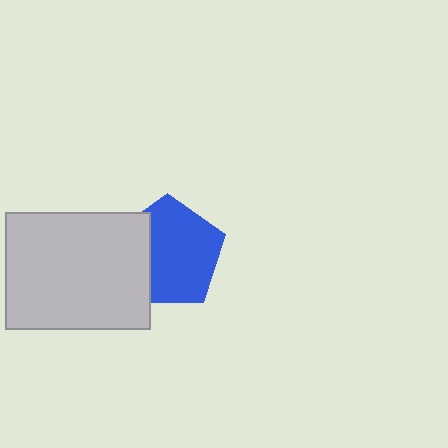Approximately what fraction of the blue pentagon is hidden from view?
Roughly 30% of the blue pentagon is hidden behind the light gray rectangle.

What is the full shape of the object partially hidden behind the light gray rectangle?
The partially hidden object is a blue pentagon.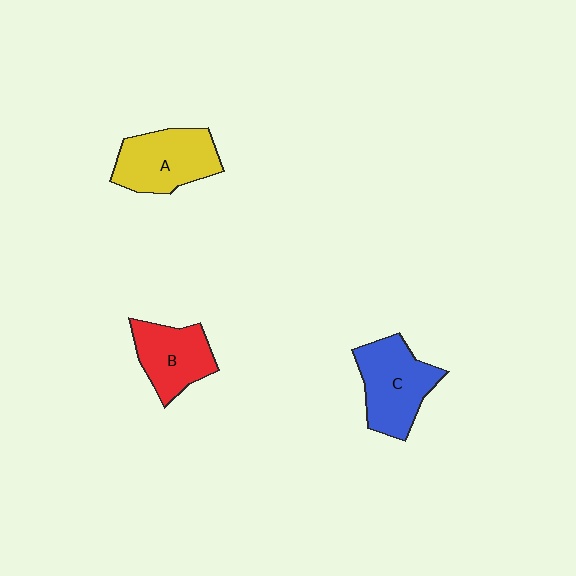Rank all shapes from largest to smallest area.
From largest to smallest: C (blue), A (yellow), B (red).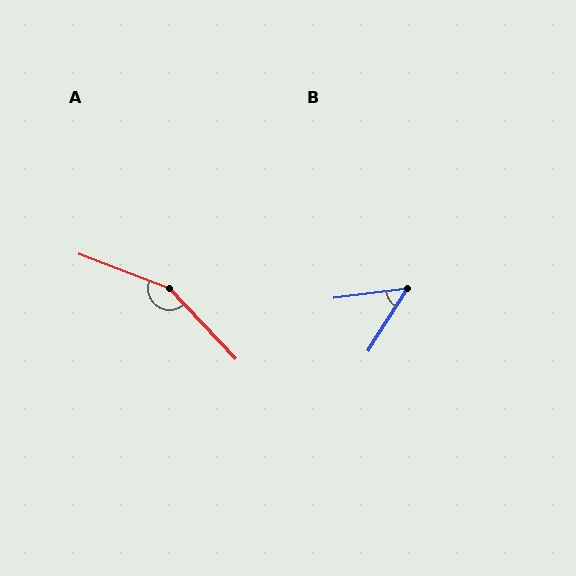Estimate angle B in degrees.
Approximately 50 degrees.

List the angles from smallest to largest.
B (50°), A (154°).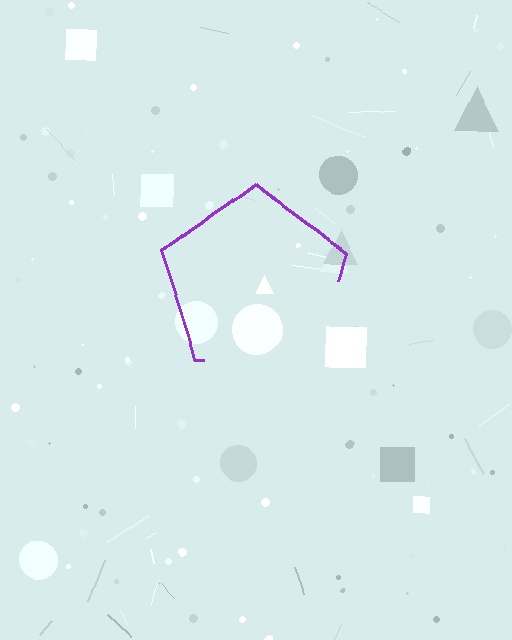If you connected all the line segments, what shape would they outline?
They would outline a pentagon.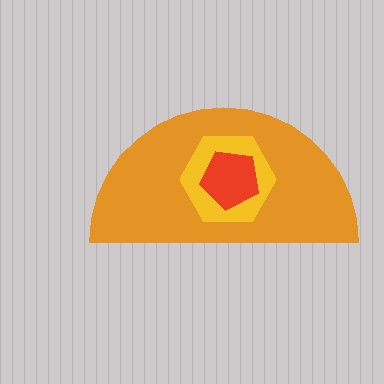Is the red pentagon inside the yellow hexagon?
Yes.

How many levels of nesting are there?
3.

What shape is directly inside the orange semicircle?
The yellow hexagon.